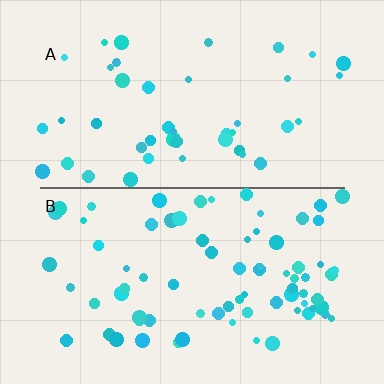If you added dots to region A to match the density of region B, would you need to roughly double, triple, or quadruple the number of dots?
Approximately double.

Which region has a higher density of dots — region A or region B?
B (the bottom).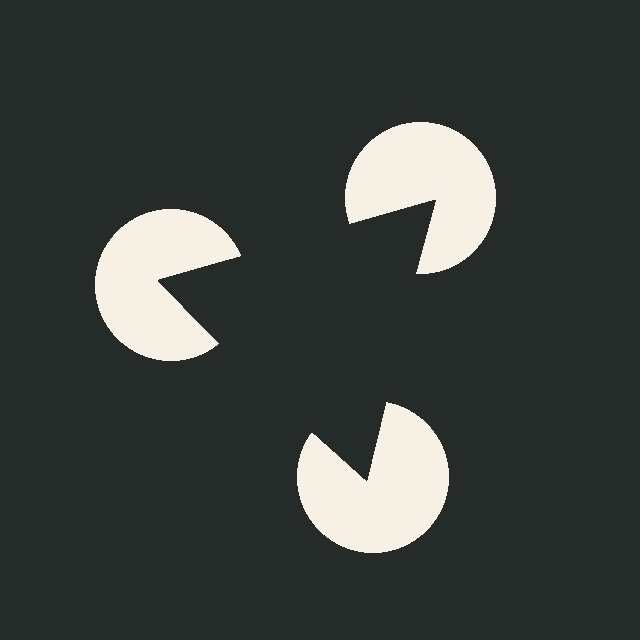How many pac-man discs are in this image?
There are 3 — one at each vertex of the illusory triangle.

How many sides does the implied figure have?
3 sides.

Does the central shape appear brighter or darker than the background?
It typically appears slightly darker than the background, even though no actual brightness change is drawn.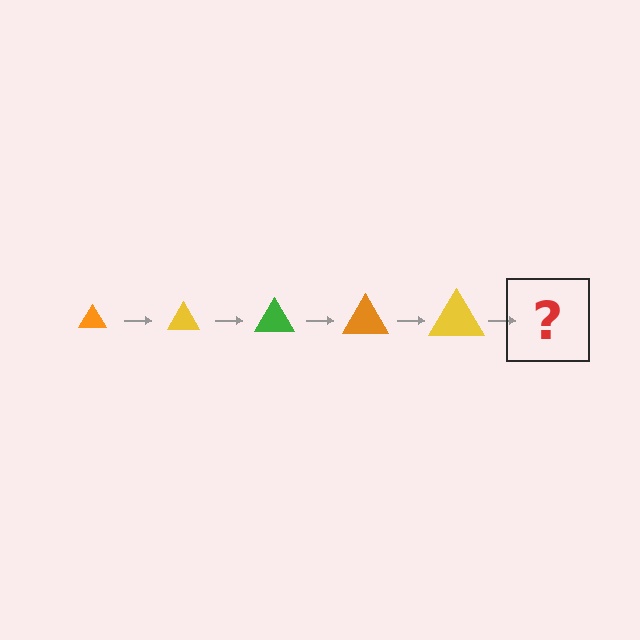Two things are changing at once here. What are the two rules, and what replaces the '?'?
The two rules are that the triangle grows larger each step and the color cycles through orange, yellow, and green. The '?' should be a green triangle, larger than the previous one.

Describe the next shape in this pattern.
It should be a green triangle, larger than the previous one.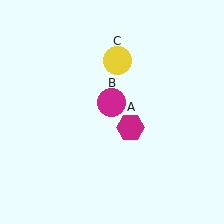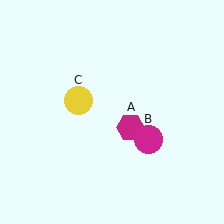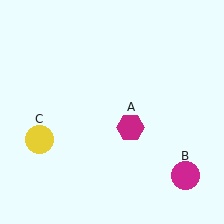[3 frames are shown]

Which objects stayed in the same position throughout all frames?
Magenta hexagon (object A) remained stationary.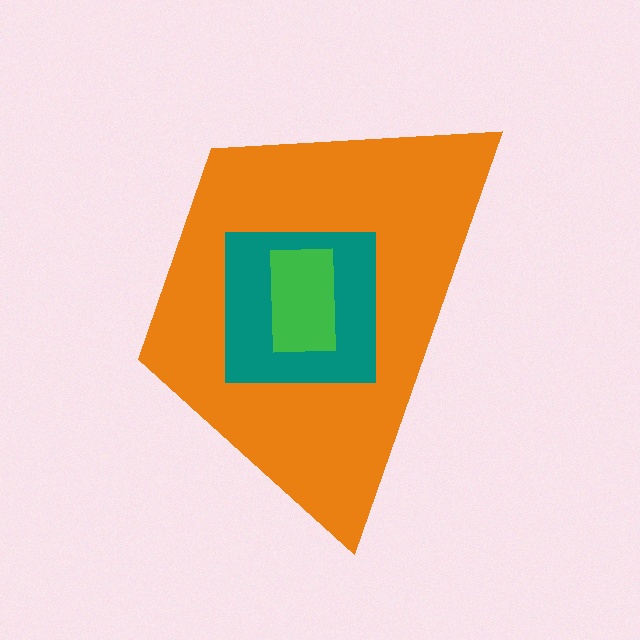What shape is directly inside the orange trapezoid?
The teal square.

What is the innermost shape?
The green rectangle.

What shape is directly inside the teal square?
The green rectangle.